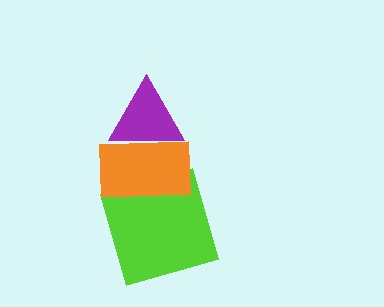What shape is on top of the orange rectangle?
The purple triangle is on top of the orange rectangle.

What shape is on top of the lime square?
The orange rectangle is on top of the lime square.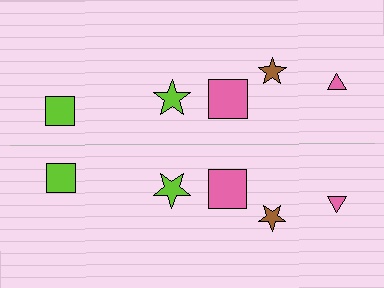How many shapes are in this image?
There are 10 shapes in this image.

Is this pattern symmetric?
Yes, this pattern has bilateral (reflection) symmetry.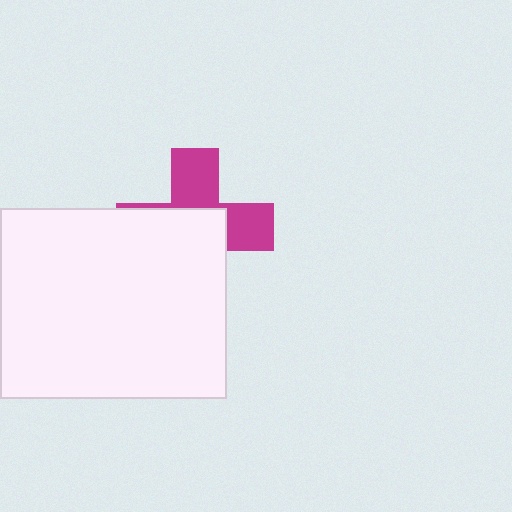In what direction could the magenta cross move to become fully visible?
The magenta cross could move toward the upper-right. That would shift it out from behind the white rectangle entirely.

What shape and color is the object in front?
The object in front is a white rectangle.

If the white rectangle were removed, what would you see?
You would see the complete magenta cross.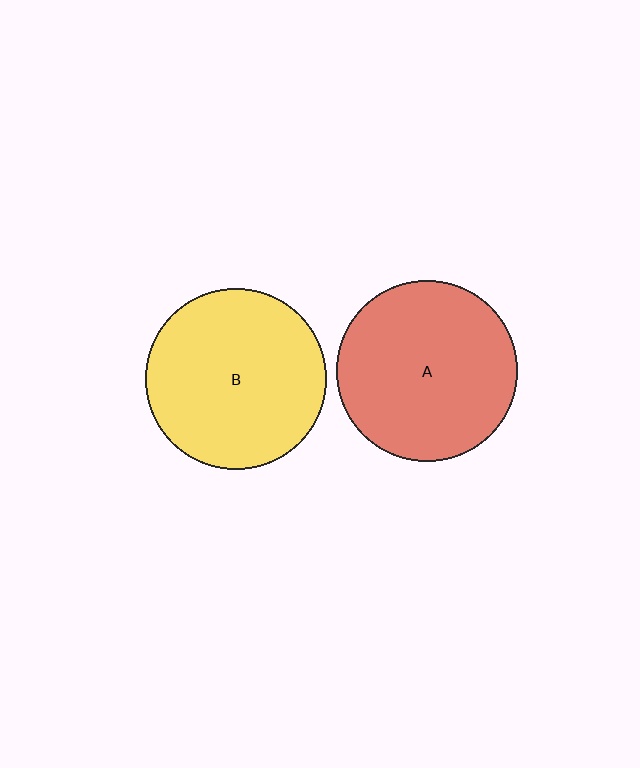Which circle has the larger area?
Circle A (red).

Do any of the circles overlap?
No, none of the circles overlap.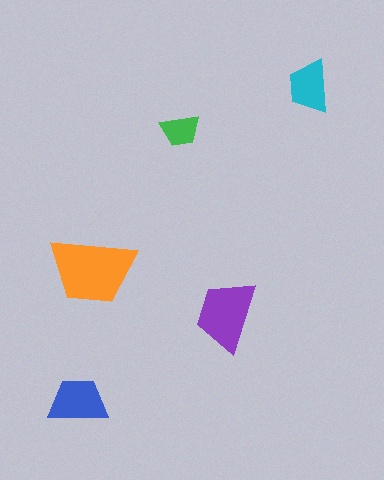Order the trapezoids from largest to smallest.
the orange one, the purple one, the blue one, the cyan one, the green one.